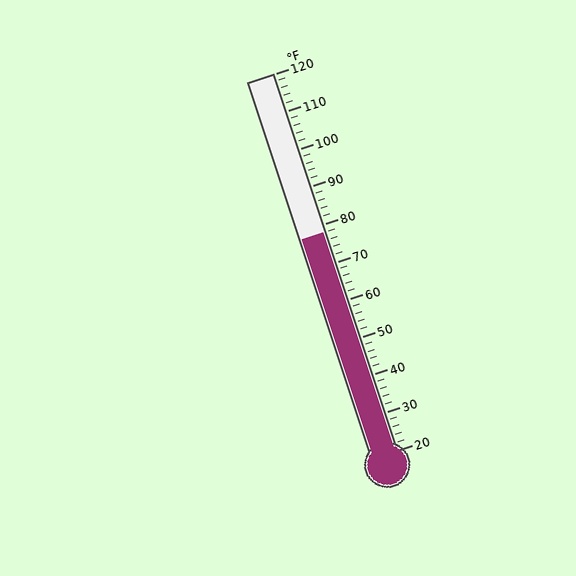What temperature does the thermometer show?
The thermometer shows approximately 78°F.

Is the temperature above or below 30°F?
The temperature is above 30°F.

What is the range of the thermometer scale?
The thermometer scale ranges from 20°F to 120°F.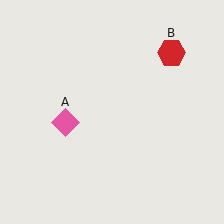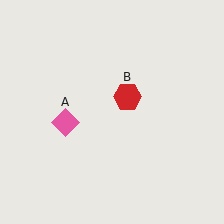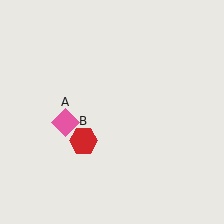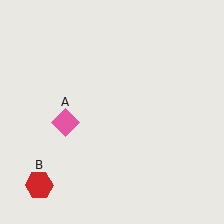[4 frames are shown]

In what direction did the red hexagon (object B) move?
The red hexagon (object B) moved down and to the left.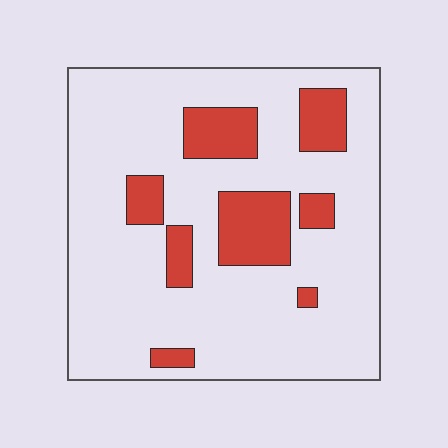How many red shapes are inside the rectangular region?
8.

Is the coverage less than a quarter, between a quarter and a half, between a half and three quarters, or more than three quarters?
Less than a quarter.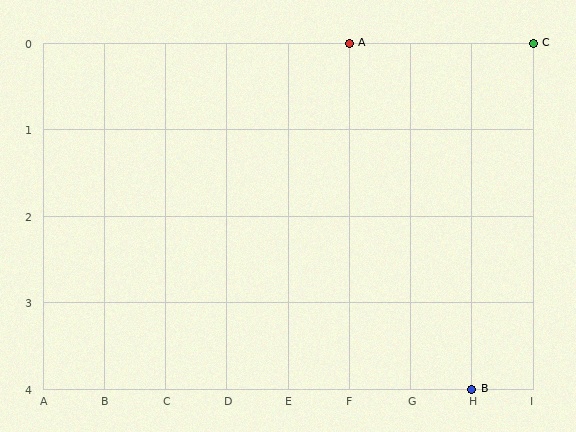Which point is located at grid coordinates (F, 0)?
Point A is at (F, 0).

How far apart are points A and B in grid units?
Points A and B are 2 columns and 4 rows apart (about 4.5 grid units diagonally).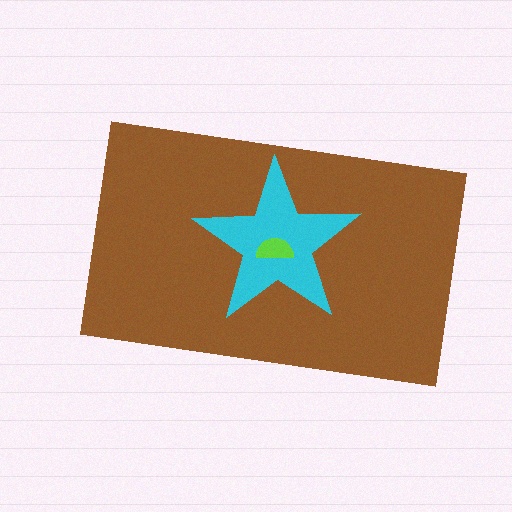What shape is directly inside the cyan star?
The lime semicircle.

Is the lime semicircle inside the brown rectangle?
Yes.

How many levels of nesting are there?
3.